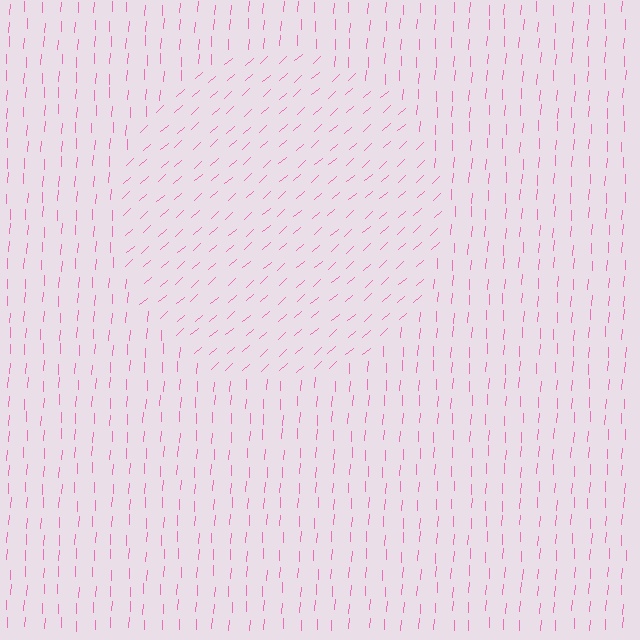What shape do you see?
I see a circle.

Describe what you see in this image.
The image is filled with small pink line segments. A circle region in the image has lines oriented differently from the surrounding lines, creating a visible texture boundary.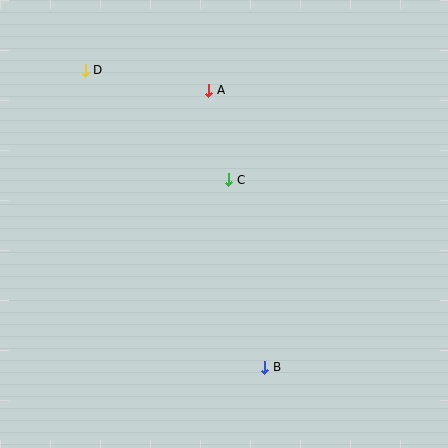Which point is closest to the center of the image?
Point C at (229, 180) is closest to the center.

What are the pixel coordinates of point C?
Point C is at (229, 180).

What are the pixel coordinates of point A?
Point A is at (209, 90).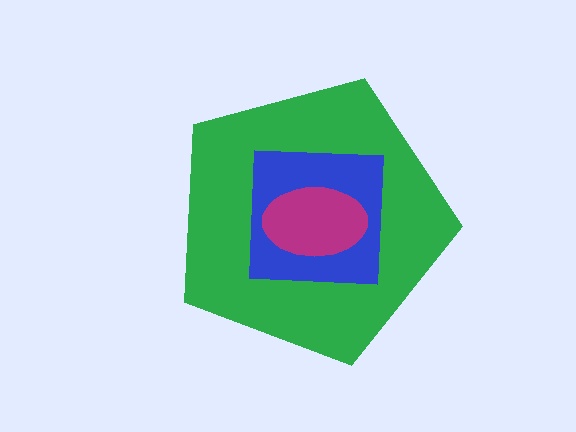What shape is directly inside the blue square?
The magenta ellipse.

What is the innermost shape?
The magenta ellipse.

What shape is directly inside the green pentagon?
The blue square.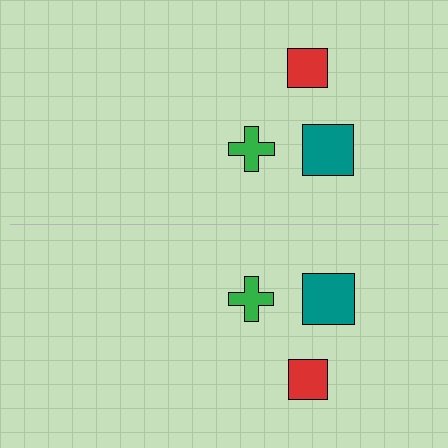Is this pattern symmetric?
Yes, this pattern has bilateral (reflection) symmetry.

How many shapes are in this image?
There are 6 shapes in this image.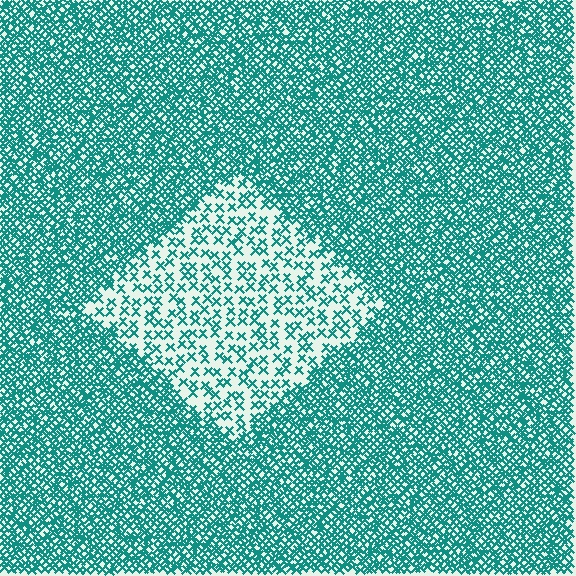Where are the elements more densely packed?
The elements are more densely packed outside the diamond boundary.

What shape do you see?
I see a diamond.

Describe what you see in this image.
The image contains small teal elements arranged at two different densities. A diamond-shaped region is visible where the elements are less densely packed than the surrounding area.